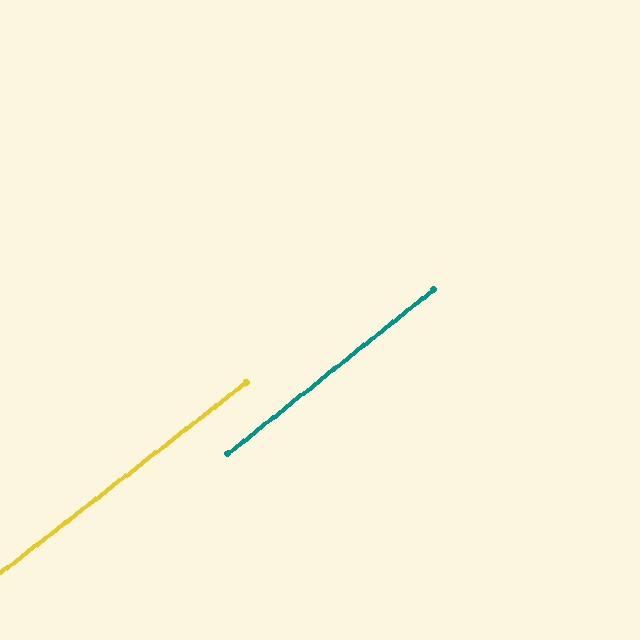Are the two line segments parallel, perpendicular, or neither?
Parallel — their directions differ by only 0.8°.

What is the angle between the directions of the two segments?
Approximately 1 degree.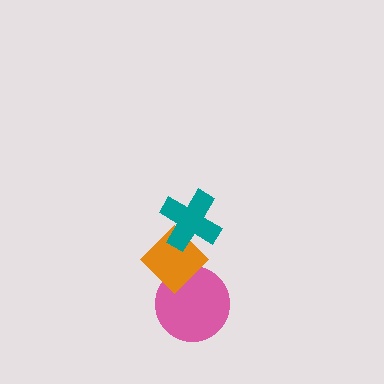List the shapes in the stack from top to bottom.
From top to bottom: the teal cross, the orange diamond, the pink circle.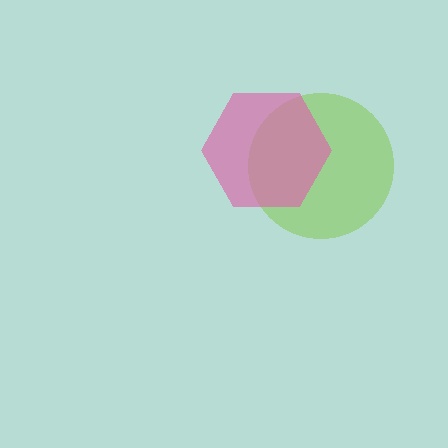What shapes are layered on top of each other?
The layered shapes are: a lime circle, a pink hexagon.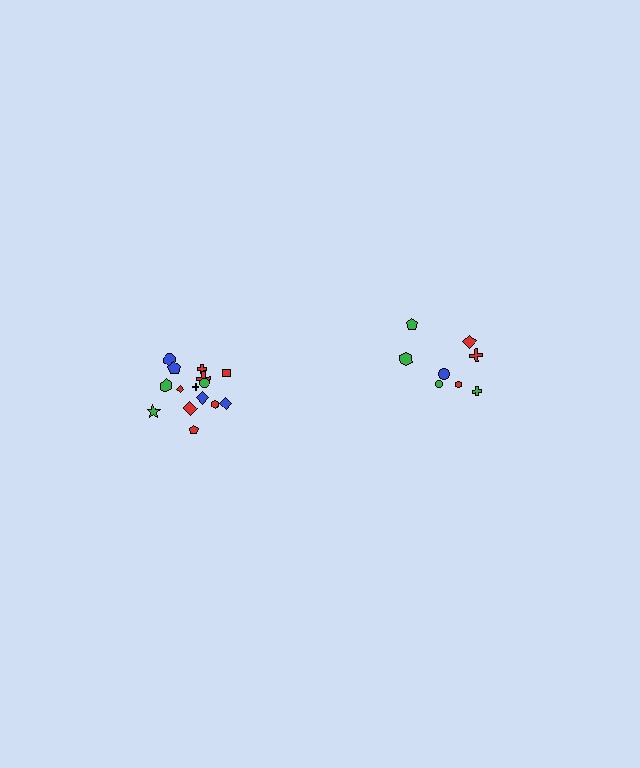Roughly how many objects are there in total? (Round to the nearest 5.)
Roughly 25 objects in total.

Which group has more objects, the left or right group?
The left group.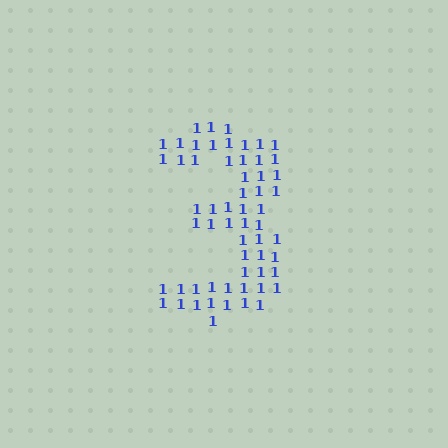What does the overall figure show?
The overall figure shows the digit 3.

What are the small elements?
The small elements are digit 1's.